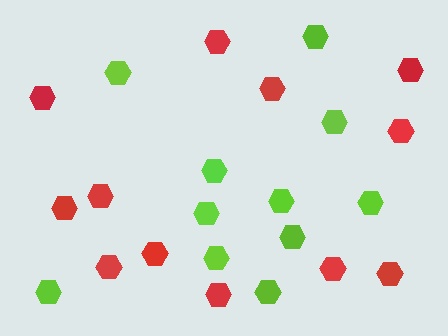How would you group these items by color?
There are 2 groups: one group of red hexagons (12) and one group of lime hexagons (11).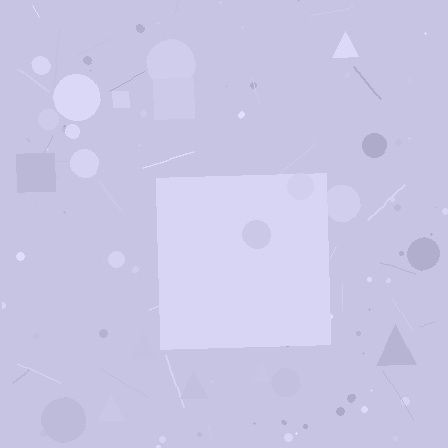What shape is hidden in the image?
A square is hidden in the image.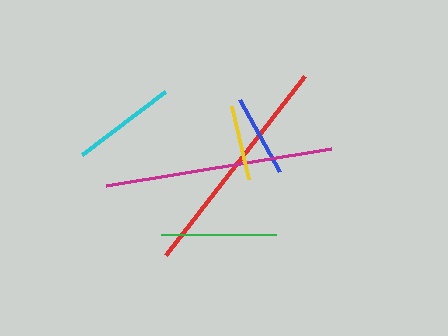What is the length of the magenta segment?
The magenta segment is approximately 229 pixels long.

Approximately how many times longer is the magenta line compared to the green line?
The magenta line is approximately 2.0 times the length of the green line.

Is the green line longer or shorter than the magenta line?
The magenta line is longer than the green line.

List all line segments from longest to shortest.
From longest to shortest: magenta, red, green, cyan, blue, yellow.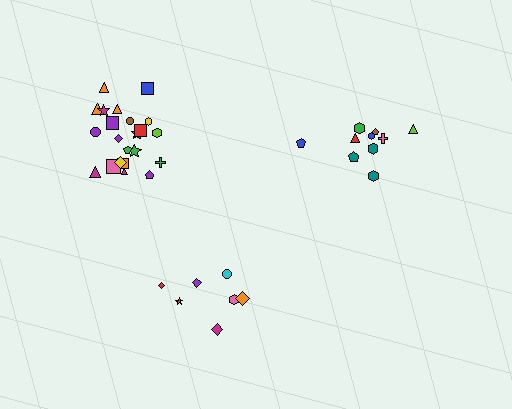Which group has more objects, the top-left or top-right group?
The top-left group.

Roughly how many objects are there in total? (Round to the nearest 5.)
Roughly 40 objects in total.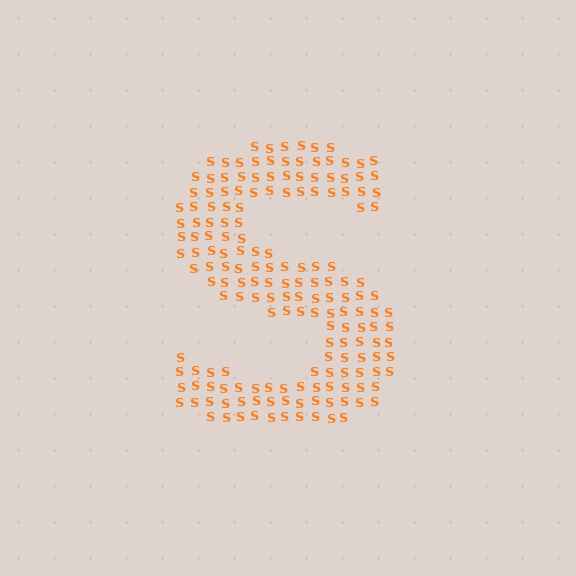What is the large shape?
The large shape is the letter S.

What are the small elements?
The small elements are letter S's.